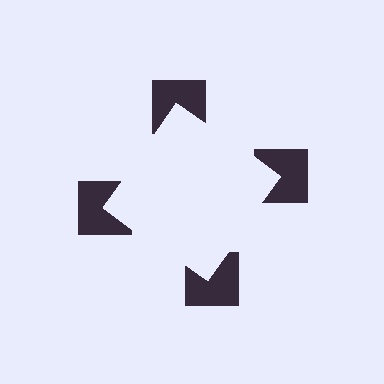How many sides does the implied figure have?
4 sides.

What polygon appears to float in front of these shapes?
An illusory square — its edges are inferred from the aligned wedge cuts in the notched squares, not physically drawn.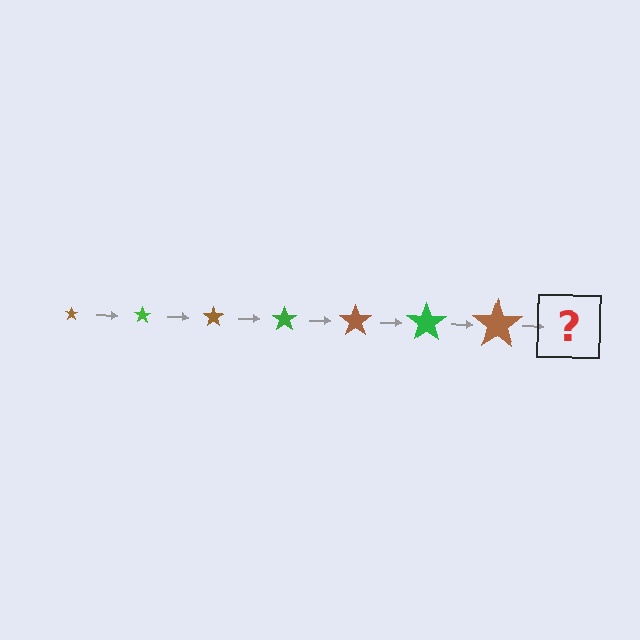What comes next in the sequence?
The next element should be a green star, larger than the previous one.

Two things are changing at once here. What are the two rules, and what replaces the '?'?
The two rules are that the star grows larger each step and the color cycles through brown and green. The '?' should be a green star, larger than the previous one.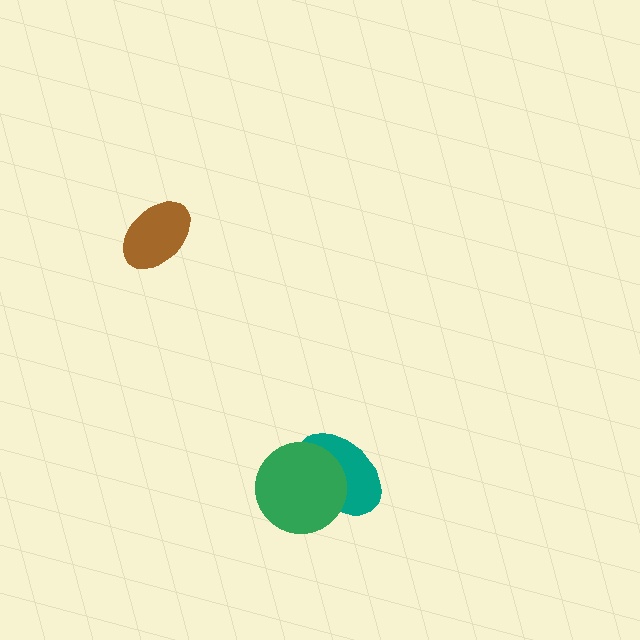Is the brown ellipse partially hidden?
No, no other shape covers it.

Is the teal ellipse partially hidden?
Yes, it is partially covered by another shape.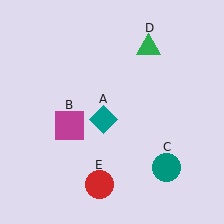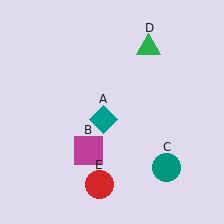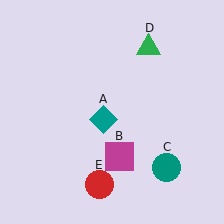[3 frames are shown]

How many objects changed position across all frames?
1 object changed position: magenta square (object B).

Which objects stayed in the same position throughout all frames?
Teal diamond (object A) and teal circle (object C) and green triangle (object D) and red circle (object E) remained stationary.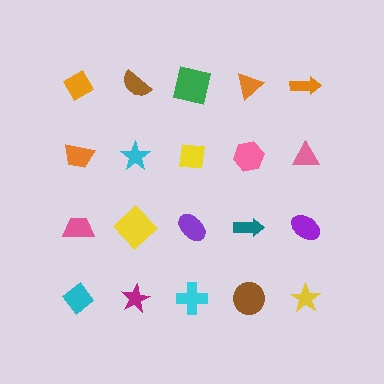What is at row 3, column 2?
A yellow diamond.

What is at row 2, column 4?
A pink hexagon.